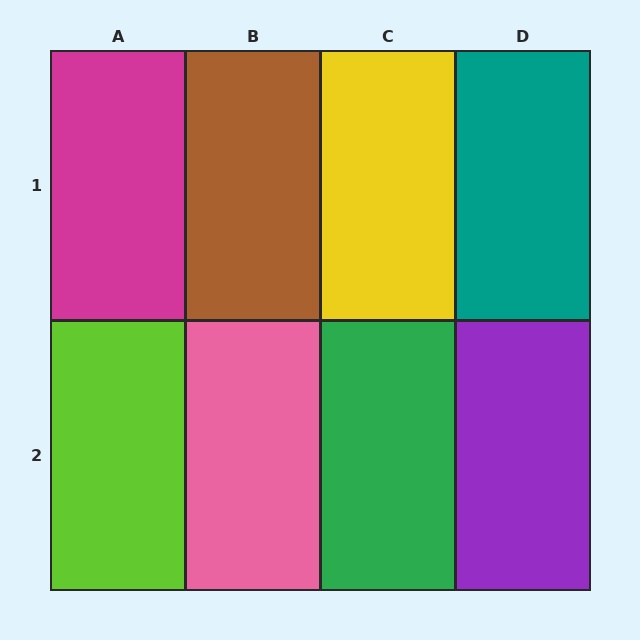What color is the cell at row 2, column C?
Green.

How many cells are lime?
1 cell is lime.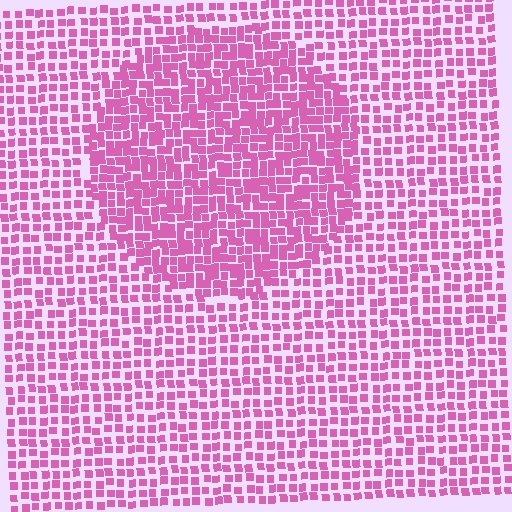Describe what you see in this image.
The image contains small pink elements arranged at two different densities. A circle-shaped region is visible where the elements are more densely packed than the surrounding area.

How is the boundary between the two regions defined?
The boundary is defined by a change in element density (approximately 1.6x ratio). All elements are the same color, size, and shape.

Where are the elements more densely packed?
The elements are more densely packed inside the circle boundary.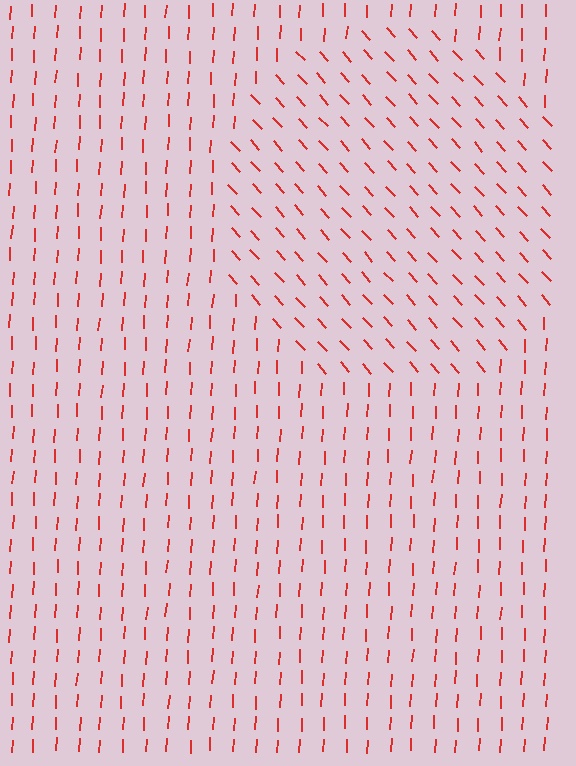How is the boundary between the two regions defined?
The boundary is defined purely by a change in line orientation (approximately 45 degrees difference). All lines are the same color and thickness.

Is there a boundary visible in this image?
Yes, there is a texture boundary formed by a change in line orientation.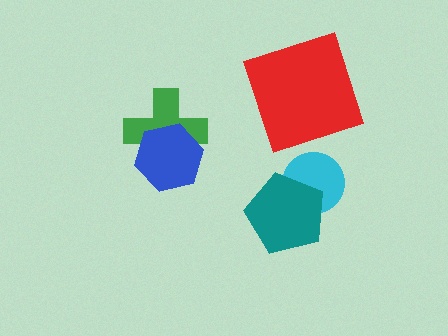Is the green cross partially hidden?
Yes, it is partially covered by another shape.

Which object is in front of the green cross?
The blue hexagon is in front of the green cross.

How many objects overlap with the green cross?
1 object overlaps with the green cross.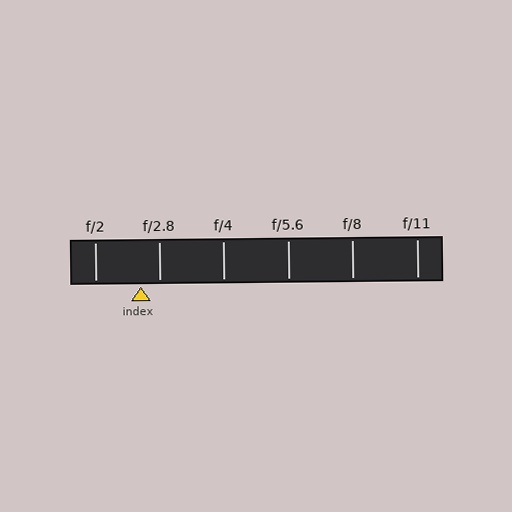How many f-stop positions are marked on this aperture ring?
There are 6 f-stop positions marked.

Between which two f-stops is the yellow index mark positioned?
The index mark is between f/2 and f/2.8.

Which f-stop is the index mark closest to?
The index mark is closest to f/2.8.